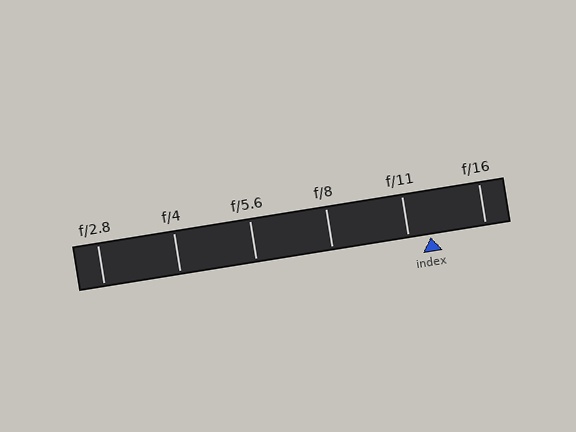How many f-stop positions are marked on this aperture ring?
There are 6 f-stop positions marked.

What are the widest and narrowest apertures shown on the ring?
The widest aperture shown is f/2.8 and the narrowest is f/16.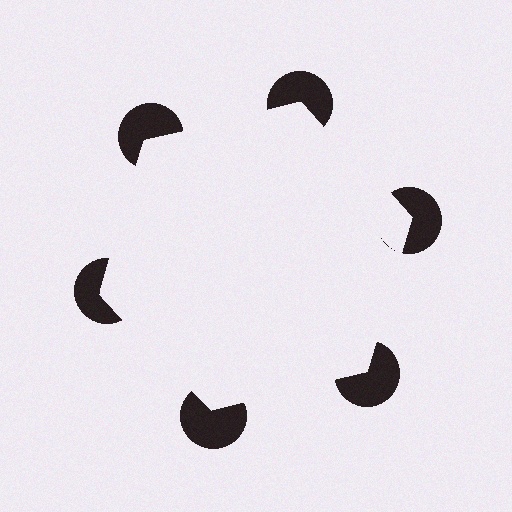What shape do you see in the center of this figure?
An illusory hexagon — its edges are inferred from the aligned wedge cuts in the pac-man discs, not physically drawn.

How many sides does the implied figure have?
6 sides.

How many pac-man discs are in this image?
There are 6 — one at each vertex of the illusory hexagon.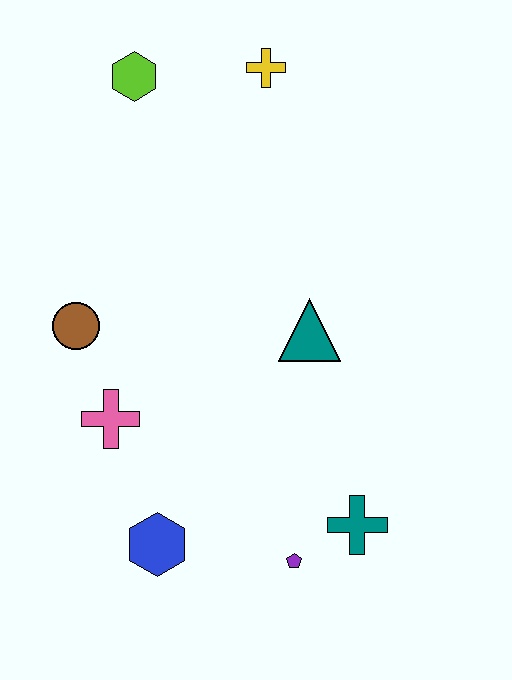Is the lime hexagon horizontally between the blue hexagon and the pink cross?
Yes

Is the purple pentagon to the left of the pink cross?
No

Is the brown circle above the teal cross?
Yes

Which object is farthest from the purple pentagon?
The lime hexagon is farthest from the purple pentagon.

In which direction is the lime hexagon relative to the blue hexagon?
The lime hexagon is above the blue hexagon.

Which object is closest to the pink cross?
The brown circle is closest to the pink cross.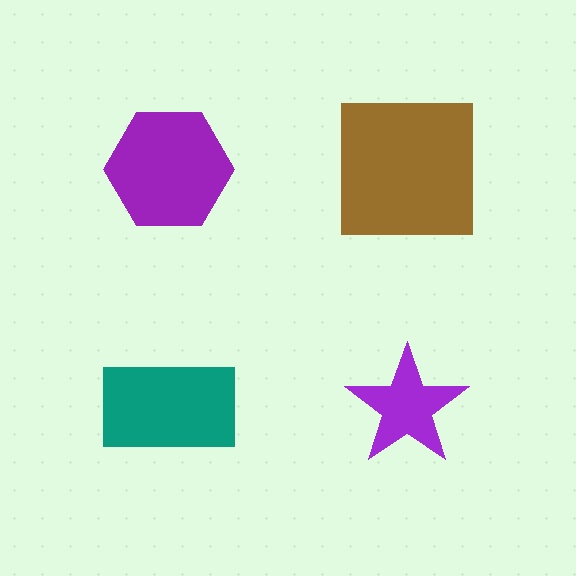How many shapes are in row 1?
2 shapes.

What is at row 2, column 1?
A teal rectangle.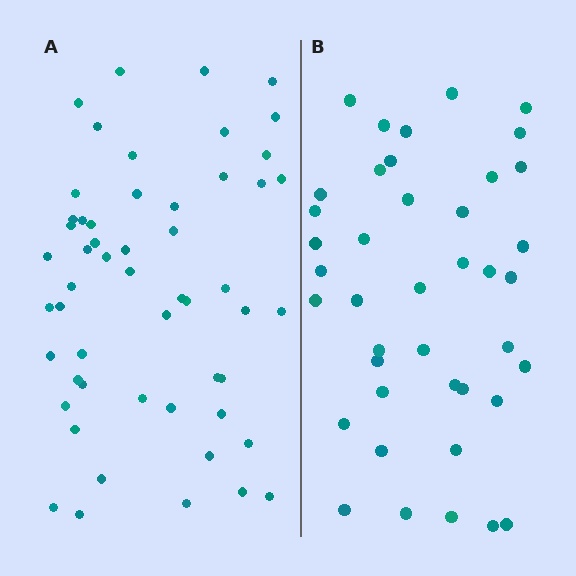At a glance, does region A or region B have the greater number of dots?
Region A (the left region) has more dots.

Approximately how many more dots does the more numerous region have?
Region A has approximately 15 more dots than region B.